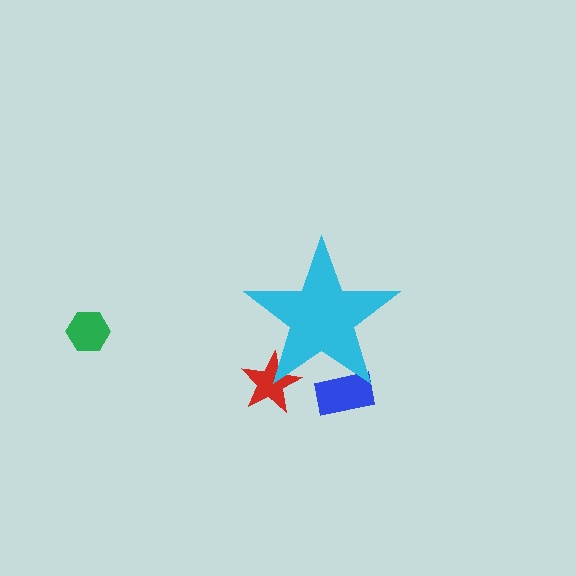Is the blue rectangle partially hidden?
Yes, the blue rectangle is partially hidden behind the cyan star.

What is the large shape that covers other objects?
A cyan star.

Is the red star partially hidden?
Yes, the red star is partially hidden behind the cyan star.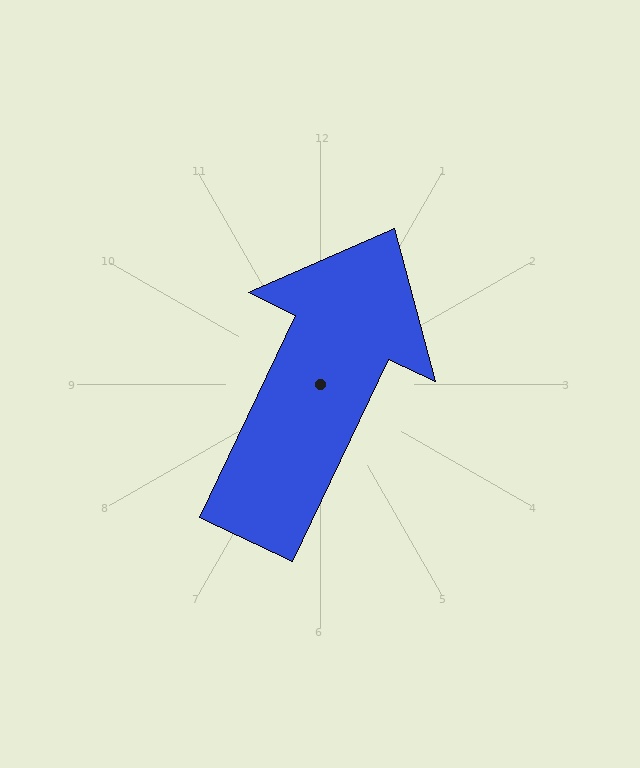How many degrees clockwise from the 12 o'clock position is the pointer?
Approximately 26 degrees.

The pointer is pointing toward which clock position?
Roughly 1 o'clock.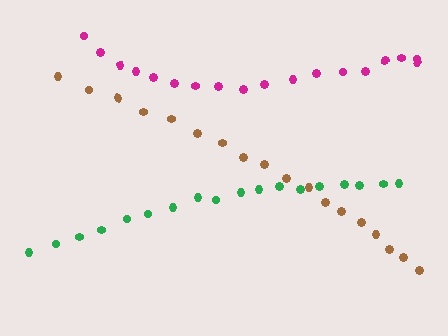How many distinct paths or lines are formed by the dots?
There are 3 distinct paths.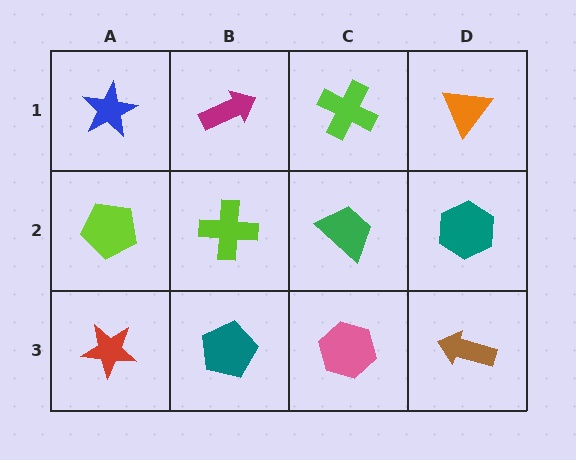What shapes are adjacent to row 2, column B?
A magenta arrow (row 1, column B), a teal pentagon (row 3, column B), a lime pentagon (row 2, column A), a green trapezoid (row 2, column C).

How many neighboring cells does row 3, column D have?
2.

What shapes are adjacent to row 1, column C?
A green trapezoid (row 2, column C), a magenta arrow (row 1, column B), an orange triangle (row 1, column D).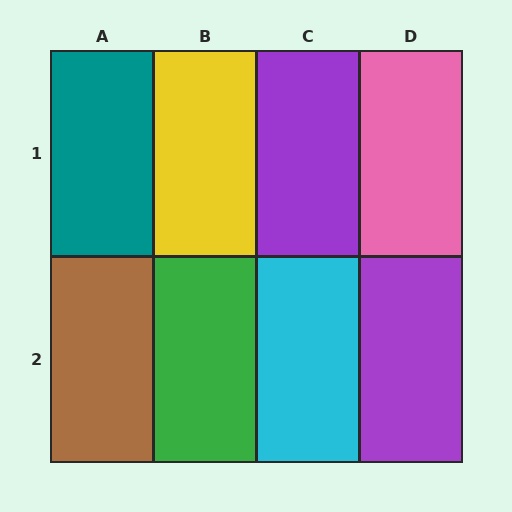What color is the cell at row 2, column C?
Cyan.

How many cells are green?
1 cell is green.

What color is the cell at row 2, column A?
Brown.